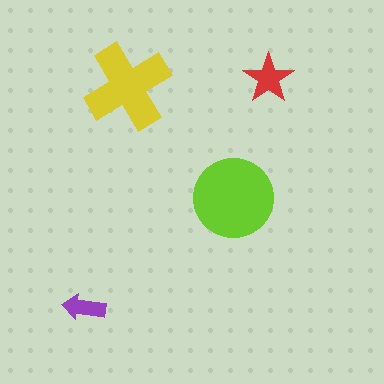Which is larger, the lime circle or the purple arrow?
The lime circle.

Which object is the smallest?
The purple arrow.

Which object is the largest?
The lime circle.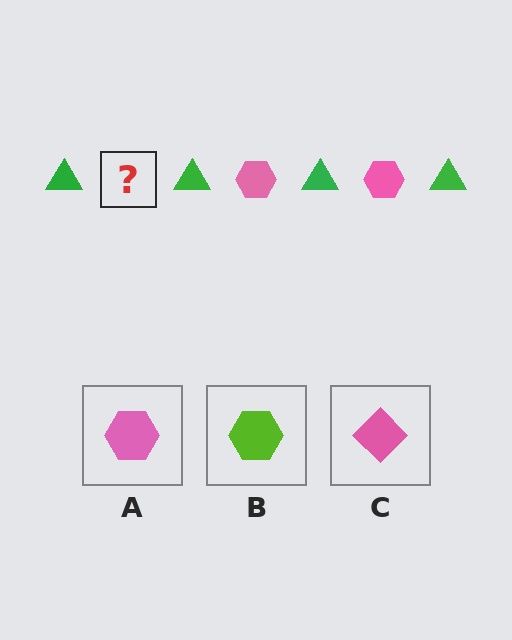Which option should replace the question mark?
Option A.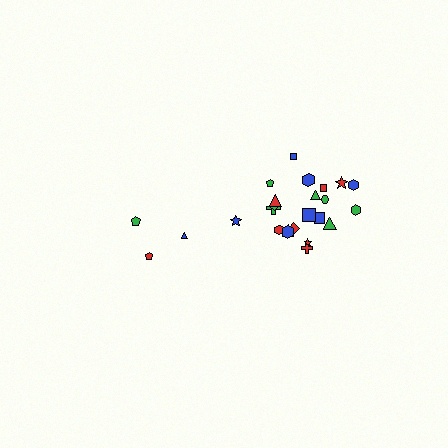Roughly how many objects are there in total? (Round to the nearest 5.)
Roughly 25 objects in total.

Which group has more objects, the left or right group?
The right group.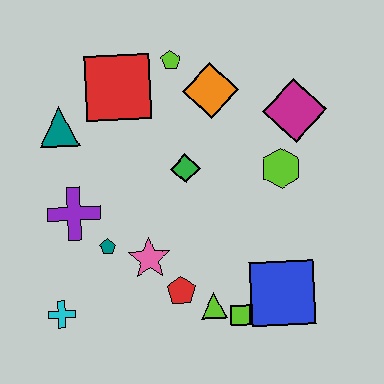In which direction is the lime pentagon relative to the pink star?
The lime pentagon is above the pink star.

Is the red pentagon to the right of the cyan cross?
Yes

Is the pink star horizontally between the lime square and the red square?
Yes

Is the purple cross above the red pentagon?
Yes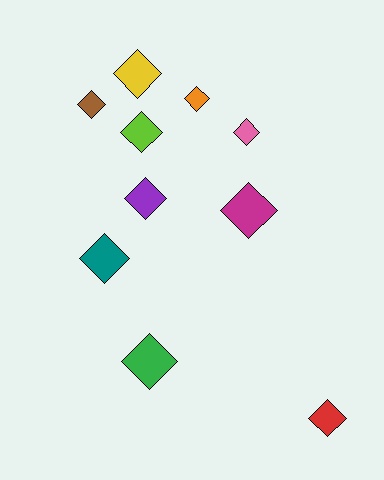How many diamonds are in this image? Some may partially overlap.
There are 10 diamonds.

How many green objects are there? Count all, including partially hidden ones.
There is 1 green object.